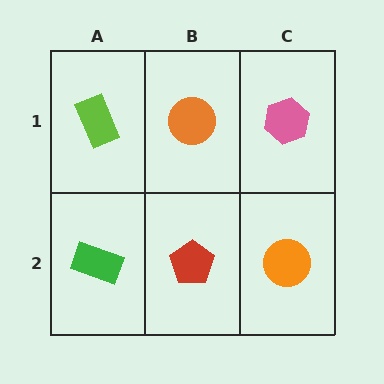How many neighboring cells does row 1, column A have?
2.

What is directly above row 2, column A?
A lime rectangle.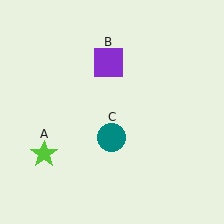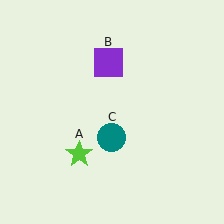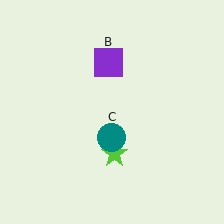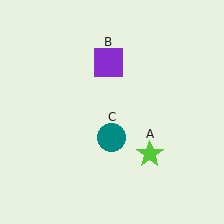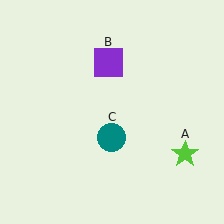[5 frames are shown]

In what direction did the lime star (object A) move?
The lime star (object A) moved right.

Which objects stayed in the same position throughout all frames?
Purple square (object B) and teal circle (object C) remained stationary.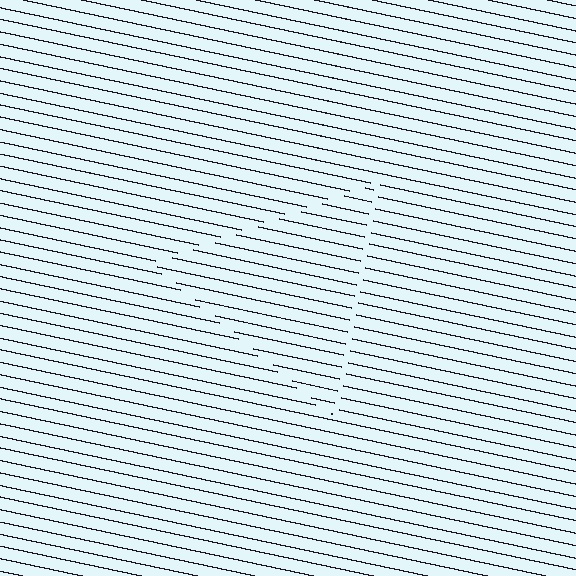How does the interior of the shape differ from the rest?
The interior of the shape contains the same grating, shifted by half a period — the contour is defined by the phase discontinuity where line-ends from the inner and outer gratings abut.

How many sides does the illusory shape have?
3 sides — the line-ends trace a triangle.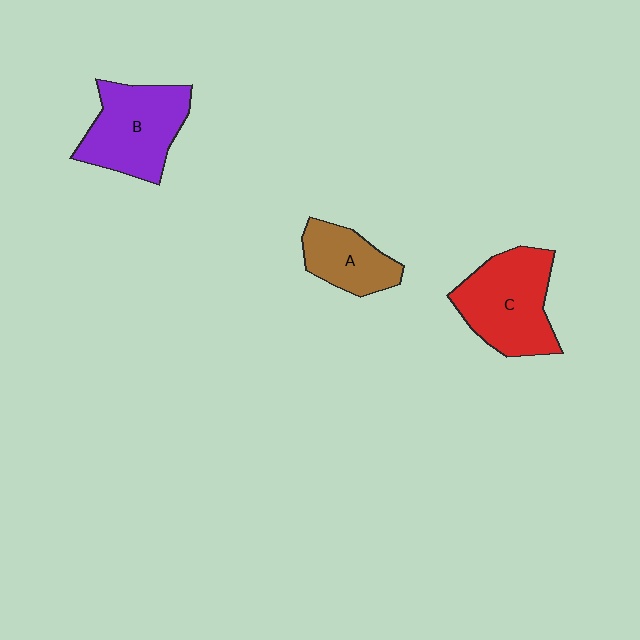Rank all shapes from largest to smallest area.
From largest to smallest: C (red), B (purple), A (brown).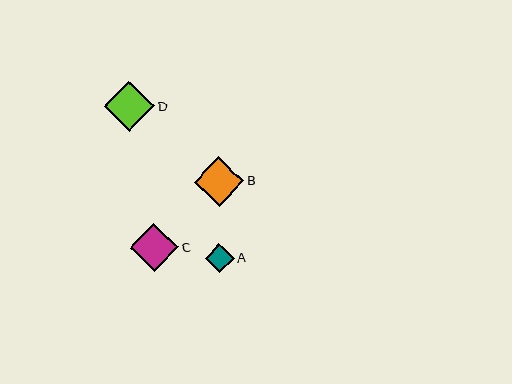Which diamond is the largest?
Diamond D is the largest with a size of approximately 50 pixels.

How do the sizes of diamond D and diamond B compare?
Diamond D and diamond B are approximately the same size.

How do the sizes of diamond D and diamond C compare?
Diamond D and diamond C are approximately the same size.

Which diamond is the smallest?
Diamond A is the smallest with a size of approximately 29 pixels.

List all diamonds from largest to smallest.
From largest to smallest: D, B, C, A.